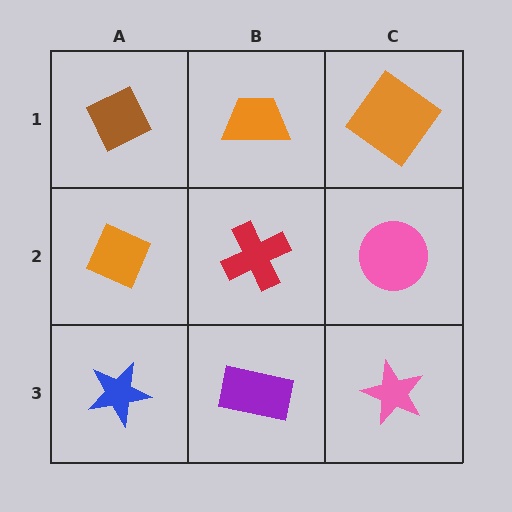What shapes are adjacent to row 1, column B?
A red cross (row 2, column B), a brown diamond (row 1, column A), an orange diamond (row 1, column C).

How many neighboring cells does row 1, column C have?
2.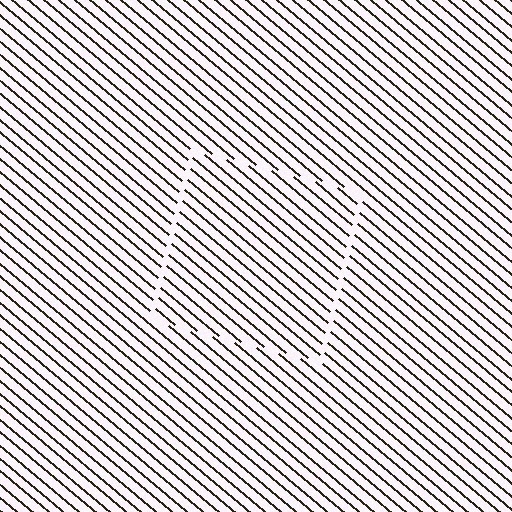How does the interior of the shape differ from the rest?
The interior of the shape contains the same grating, shifted by half a period — the contour is defined by the phase discontinuity where line-ends from the inner and outer gratings abut.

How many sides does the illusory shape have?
4 sides — the line-ends trace a square.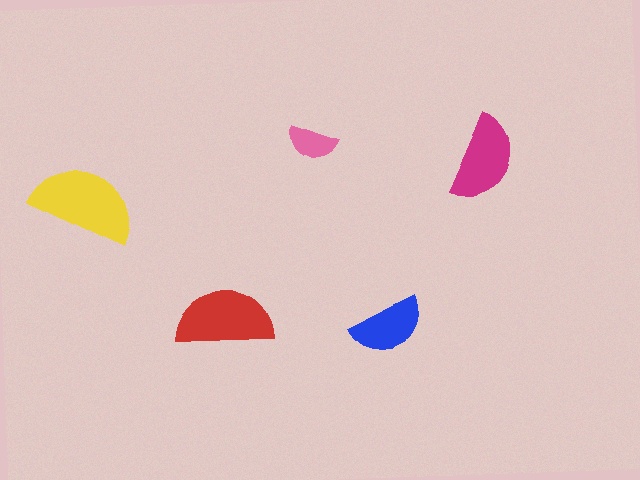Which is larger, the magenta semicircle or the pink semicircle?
The magenta one.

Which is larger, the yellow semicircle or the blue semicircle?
The yellow one.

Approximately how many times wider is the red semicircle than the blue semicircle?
About 1.5 times wider.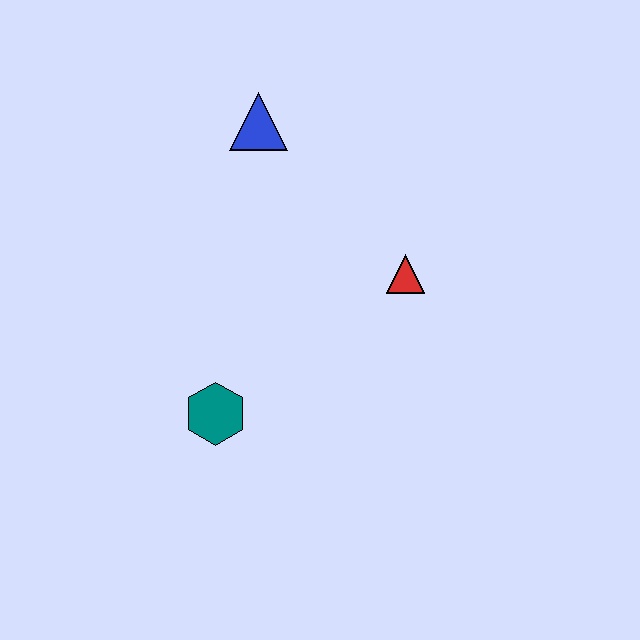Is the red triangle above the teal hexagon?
Yes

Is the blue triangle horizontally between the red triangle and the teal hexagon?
Yes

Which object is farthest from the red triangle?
The teal hexagon is farthest from the red triangle.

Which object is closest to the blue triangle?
The red triangle is closest to the blue triangle.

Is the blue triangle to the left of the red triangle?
Yes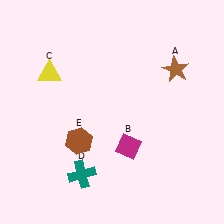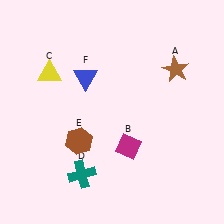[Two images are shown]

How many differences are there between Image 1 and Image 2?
There is 1 difference between the two images.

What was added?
A blue triangle (F) was added in Image 2.